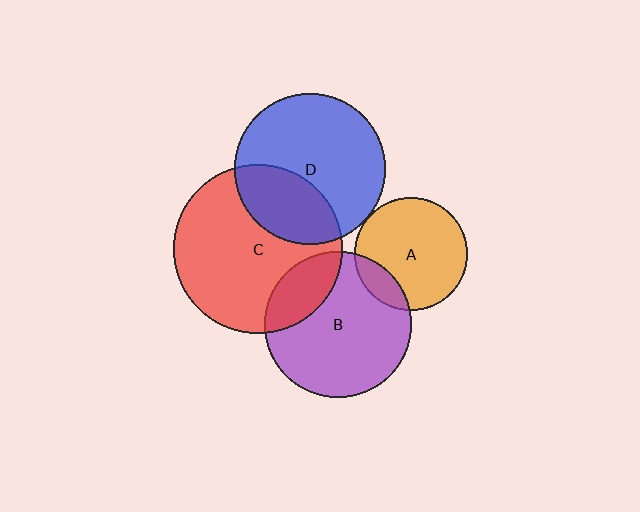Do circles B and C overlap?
Yes.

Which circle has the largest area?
Circle C (red).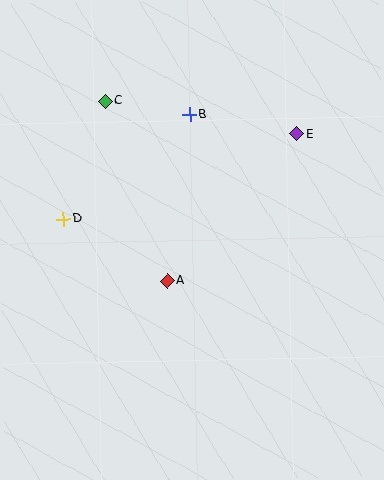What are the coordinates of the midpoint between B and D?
The midpoint between B and D is at (126, 167).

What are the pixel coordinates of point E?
Point E is at (296, 134).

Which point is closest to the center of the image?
Point A at (167, 281) is closest to the center.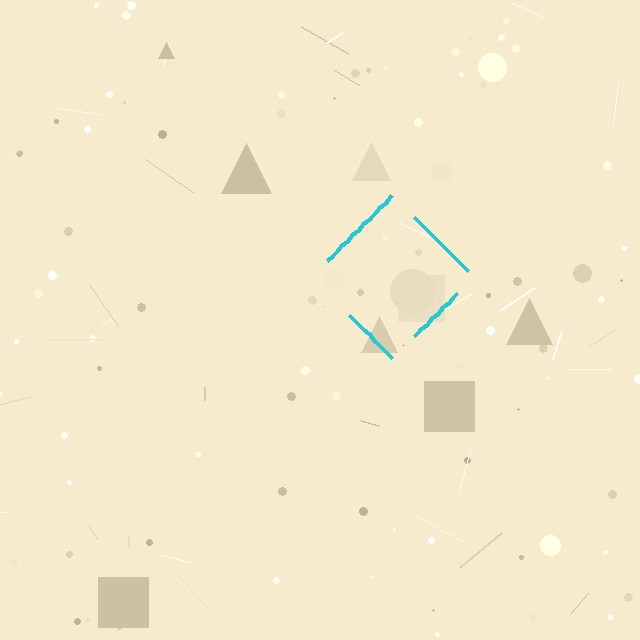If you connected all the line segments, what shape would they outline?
They would outline a diamond.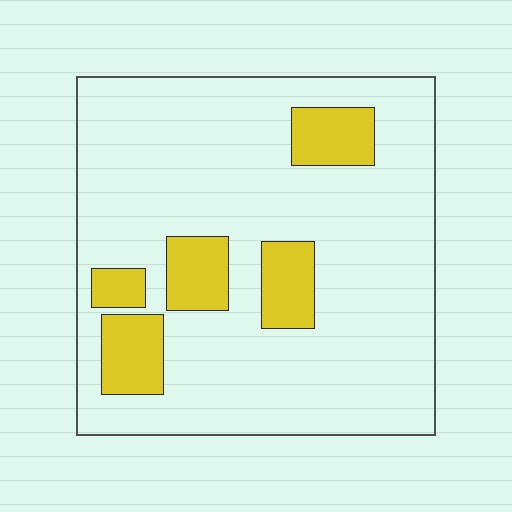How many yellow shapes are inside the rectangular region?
5.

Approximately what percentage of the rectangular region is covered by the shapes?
Approximately 15%.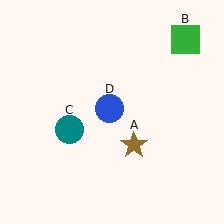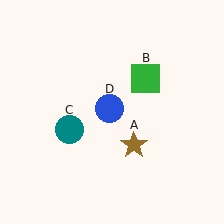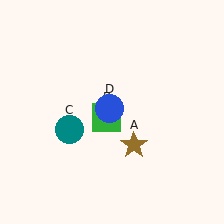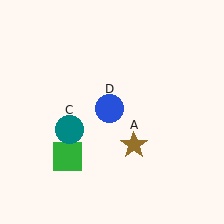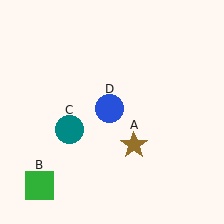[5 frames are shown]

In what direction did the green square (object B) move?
The green square (object B) moved down and to the left.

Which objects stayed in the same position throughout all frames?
Brown star (object A) and teal circle (object C) and blue circle (object D) remained stationary.